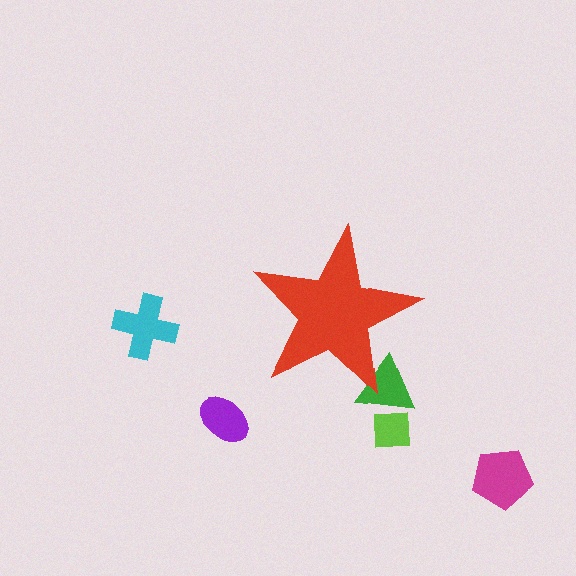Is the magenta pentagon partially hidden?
No, the magenta pentagon is fully visible.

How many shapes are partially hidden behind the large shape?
1 shape is partially hidden.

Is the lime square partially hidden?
No, the lime square is fully visible.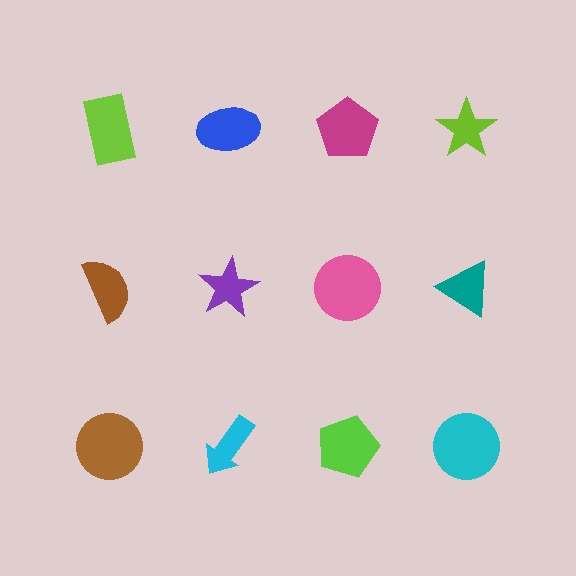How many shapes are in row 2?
4 shapes.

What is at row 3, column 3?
A lime pentagon.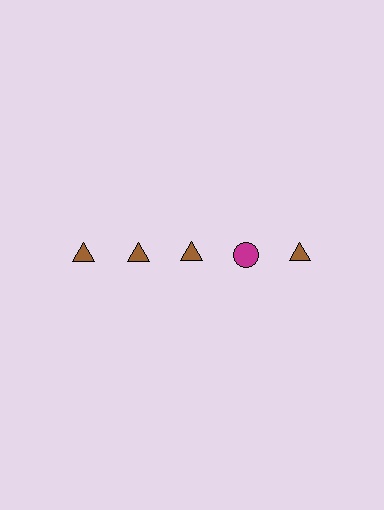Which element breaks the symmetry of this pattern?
The magenta circle in the top row, second from right column breaks the symmetry. All other shapes are brown triangles.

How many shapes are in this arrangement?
There are 5 shapes arranged in a grid pattern.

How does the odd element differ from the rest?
It differs in both color (magenta instead of brown) and shape (circle instead of triangle).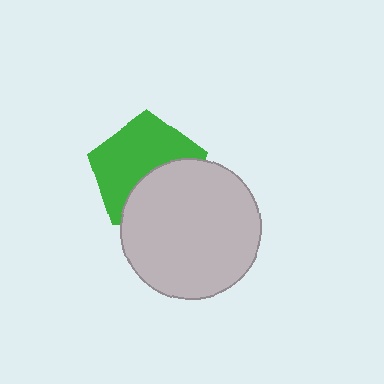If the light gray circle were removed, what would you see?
You would see the complete green pentagon.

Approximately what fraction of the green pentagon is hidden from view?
Roughly 41% of the green pentagon is hidden behind the light gray circle.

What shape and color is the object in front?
The object in front is a light gray circle.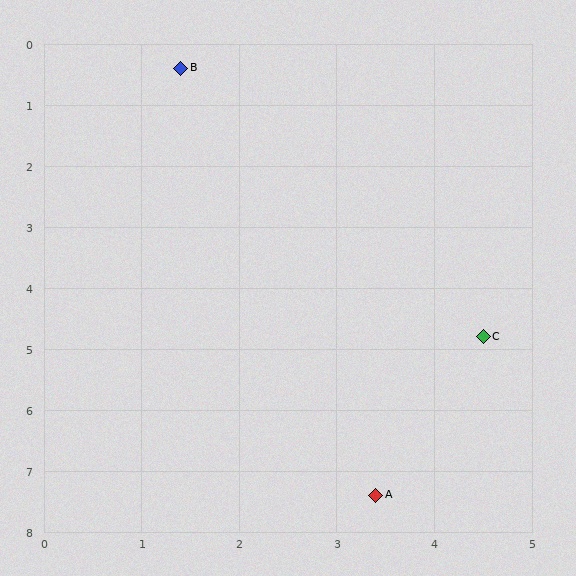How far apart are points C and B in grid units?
Points C and B are about 5.4 grid units apart.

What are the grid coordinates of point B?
Point B is at approximately (1.4, 0.4).